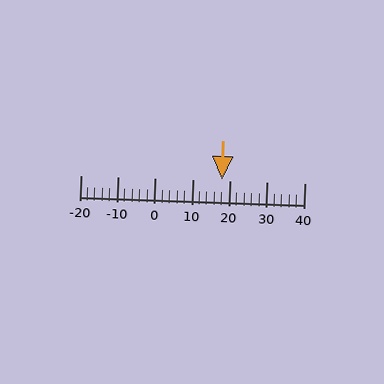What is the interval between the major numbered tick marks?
The major tick marks are spaced 10 units apart.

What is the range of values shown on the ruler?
The ruler shows values from -20 to 40.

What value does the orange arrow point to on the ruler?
The orange arrow points to approximately 18.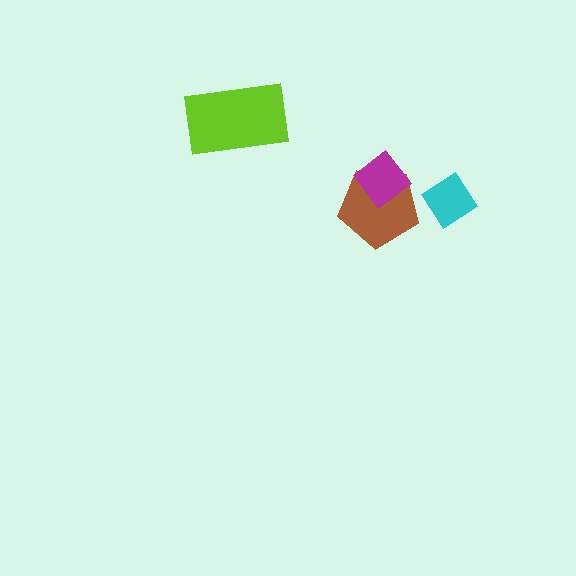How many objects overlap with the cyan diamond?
0 objects overlap with the cyan diamond.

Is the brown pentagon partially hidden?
Yes, it is partially covered by another shape.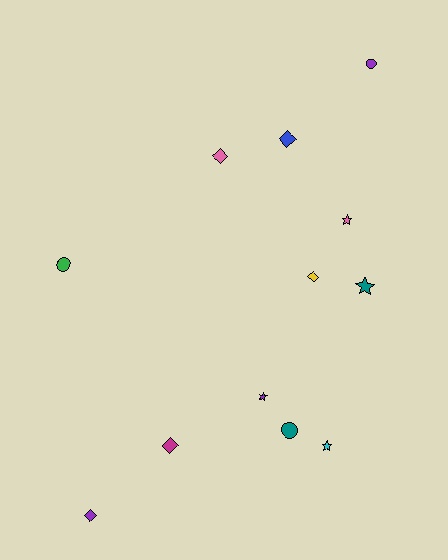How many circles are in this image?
There are 3 circles.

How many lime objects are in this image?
There are no lime objects.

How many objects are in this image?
There are 12 objects.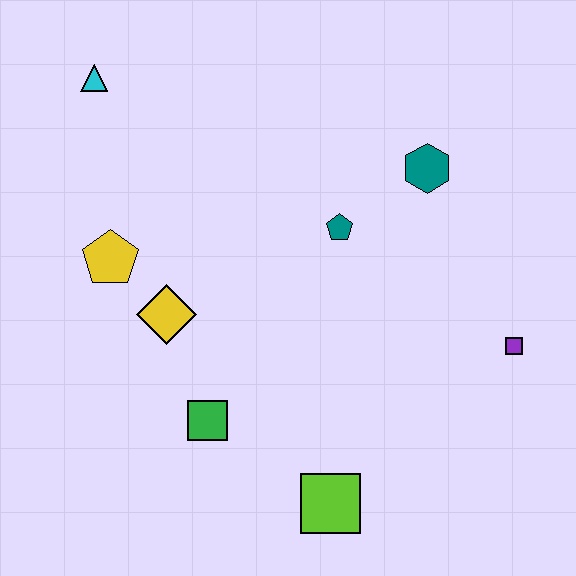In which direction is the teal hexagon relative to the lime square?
The teal hexagon is above the lime square.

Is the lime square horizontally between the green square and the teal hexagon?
Yes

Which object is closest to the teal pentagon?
The teal hexagon is closest to the teal pentagon.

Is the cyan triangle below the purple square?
No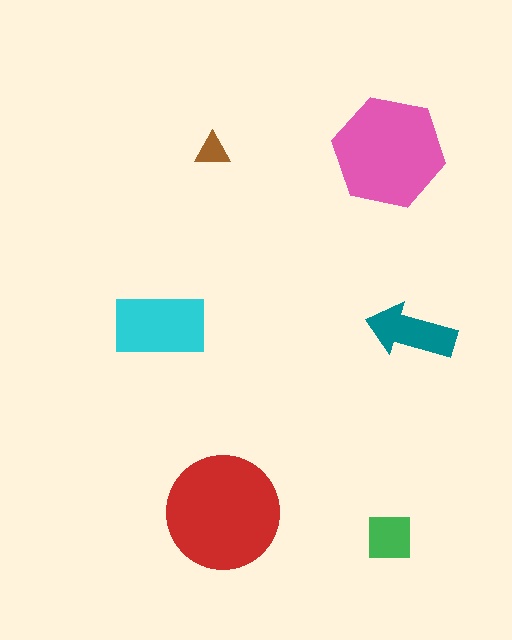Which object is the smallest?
The brown triangle.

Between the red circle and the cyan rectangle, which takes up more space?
The red circle.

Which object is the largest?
The red circle.